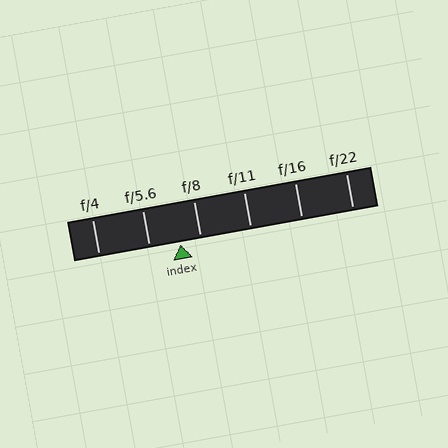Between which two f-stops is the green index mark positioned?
The index mark is between f/5.6 and f/8.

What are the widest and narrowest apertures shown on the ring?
The widest aperture shown is f/4 and the narrowest is f/22.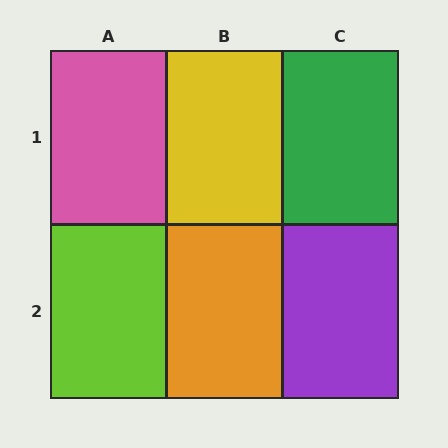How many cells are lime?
1 cell is lime.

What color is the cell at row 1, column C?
Green.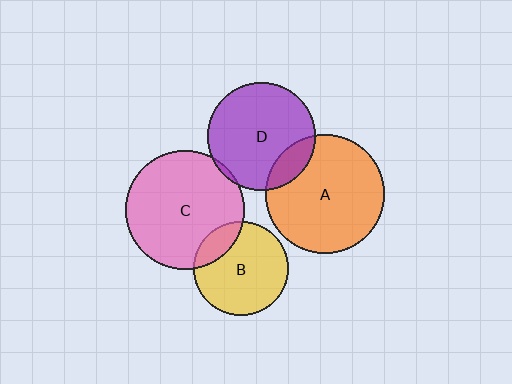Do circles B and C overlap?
Yes.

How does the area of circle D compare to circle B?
Approximately 1.3 times.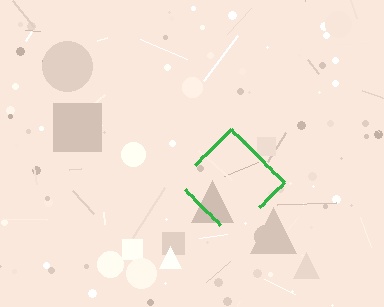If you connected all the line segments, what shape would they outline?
They would outline a diamond.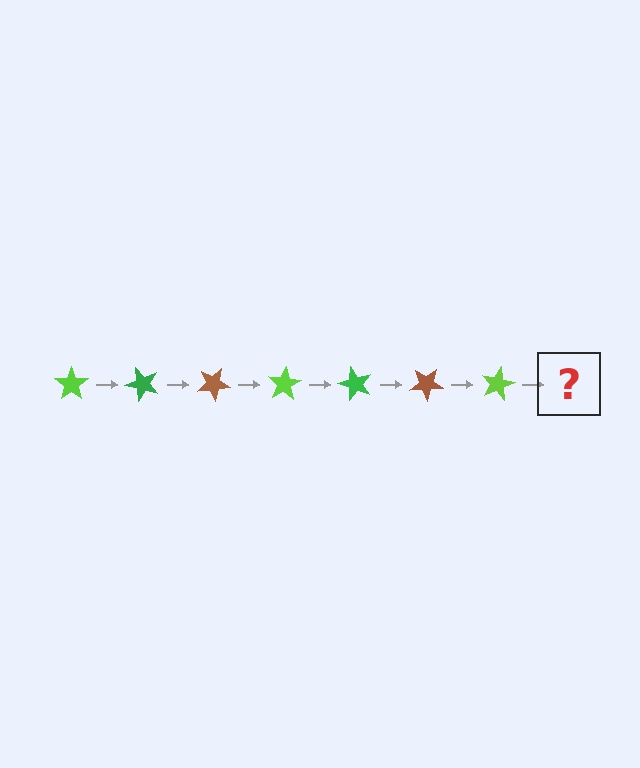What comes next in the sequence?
The next element should be a green star, rotated 350 degrees from the start.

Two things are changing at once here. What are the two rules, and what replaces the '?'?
The two rules are that it rotates 50 degrees each step and the color cycles through lime, green, and brown. The '?' should be a green star, rotated 350 degrees from the start.